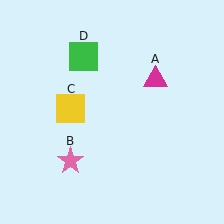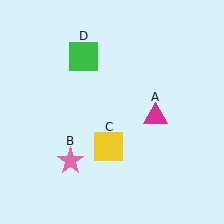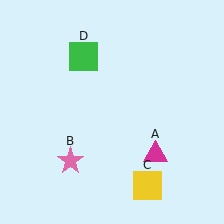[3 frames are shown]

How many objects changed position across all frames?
2 objects changed position: magenta triangle (object A), yellow square (object C).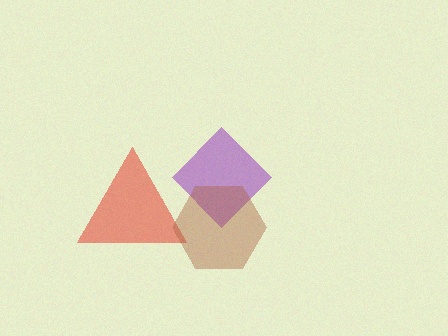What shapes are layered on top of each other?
The layered shapes are: a red triangle, a purple diamond, a brown hexagon.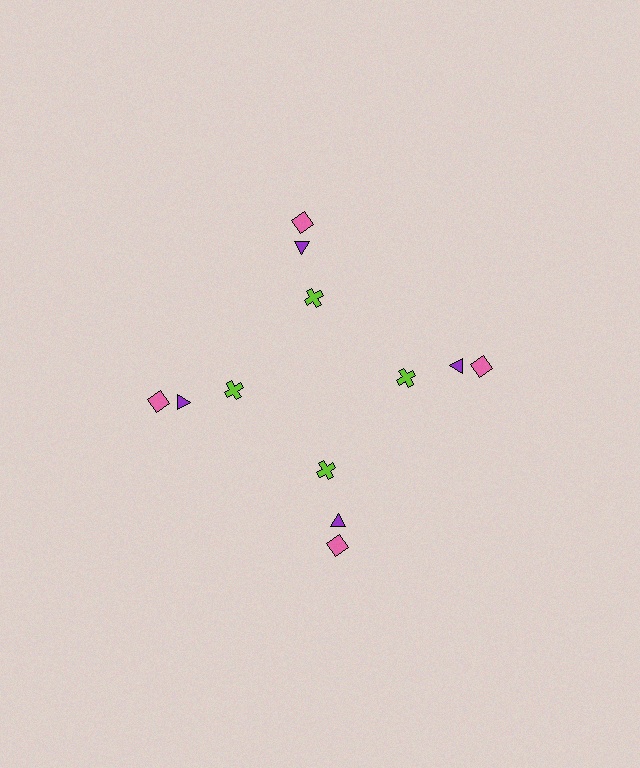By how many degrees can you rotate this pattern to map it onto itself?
The pattern maps onto itself every 90 degrees of rotation.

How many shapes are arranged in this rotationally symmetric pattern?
There are 12 shapes, arranged in 4 groups of 3.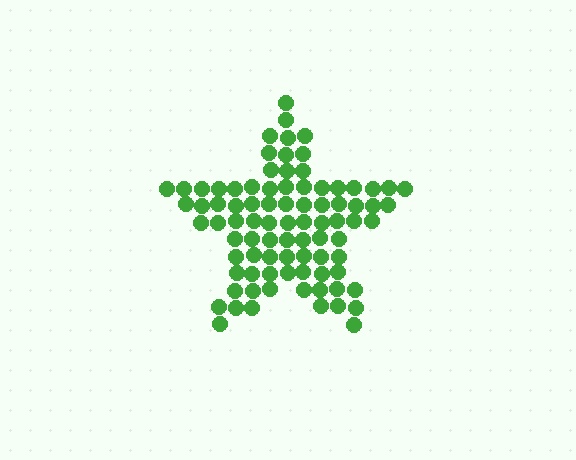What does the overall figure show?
The overall figure shows a star.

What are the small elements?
The small elements are circles.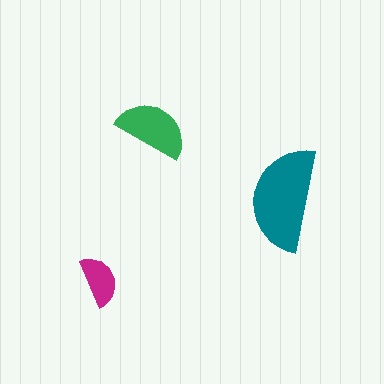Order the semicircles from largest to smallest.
the teal one, the green one, the magenta one.